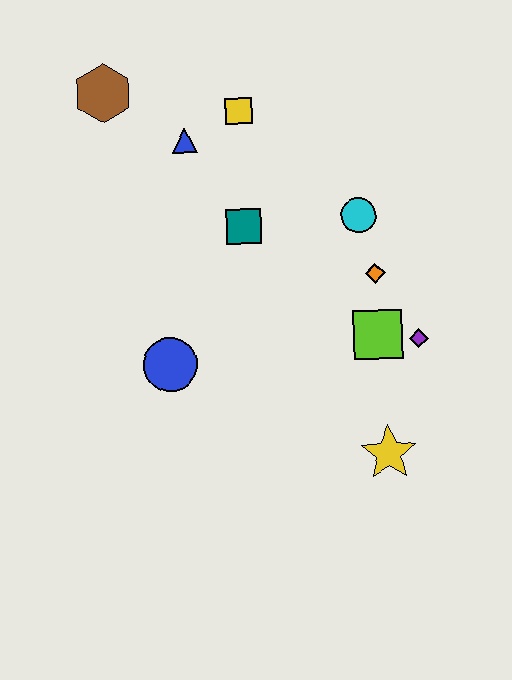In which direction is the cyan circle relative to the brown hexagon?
The cyan circle is to the right of the brown hexagon.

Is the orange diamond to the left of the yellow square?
No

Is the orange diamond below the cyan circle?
Yes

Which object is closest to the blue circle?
The teal square is closest to the blue circle.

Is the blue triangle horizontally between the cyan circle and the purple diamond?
No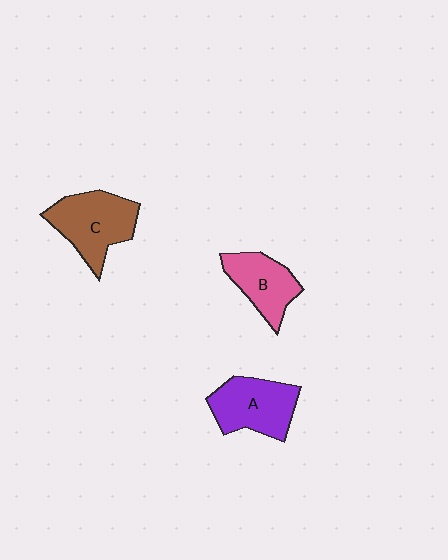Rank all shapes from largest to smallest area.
From largest to smallest: C (brown), A (purple), B (pink).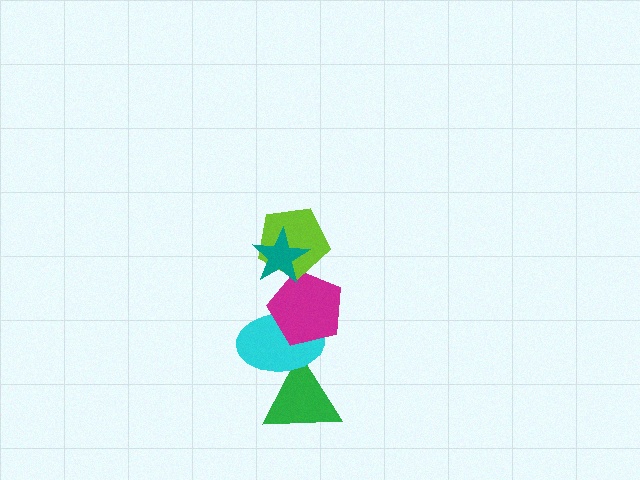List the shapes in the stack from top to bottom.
From top to bottom: the teal star, the lime pentagon, the magenta pentagon, the cyan ellipse, the green triangle.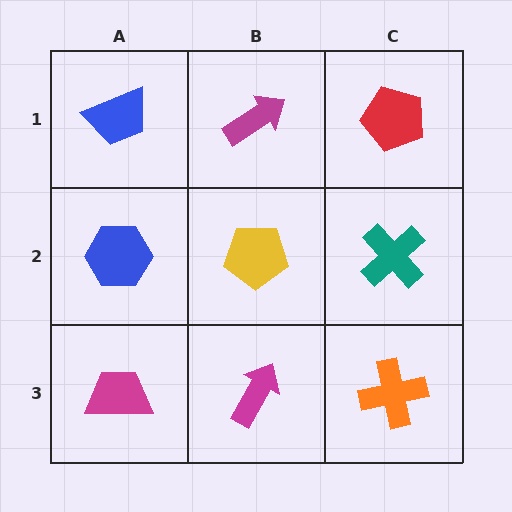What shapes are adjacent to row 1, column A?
A blue hexagon (row 2, column A), a magenta arrow (row 1, column B).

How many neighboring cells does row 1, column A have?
2.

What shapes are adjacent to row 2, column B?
A magenta arrow (row 1, column B), a magenta arrow (row 3, column B), a blue hexagon (row 2, column A), a teal cross (row 2, column C).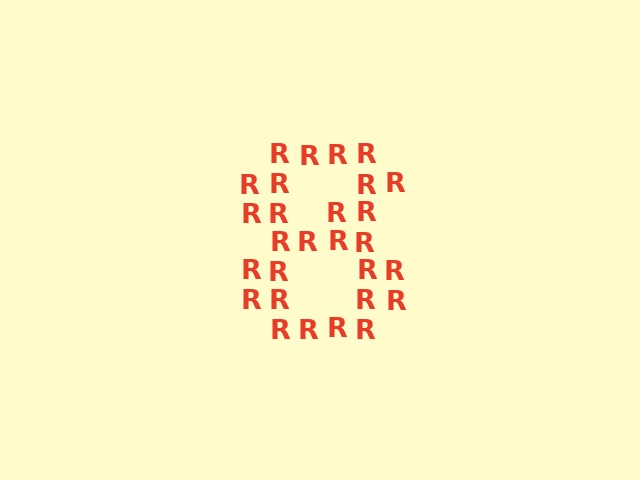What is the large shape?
The large shape is the digit 8.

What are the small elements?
The small elements are letter R's.